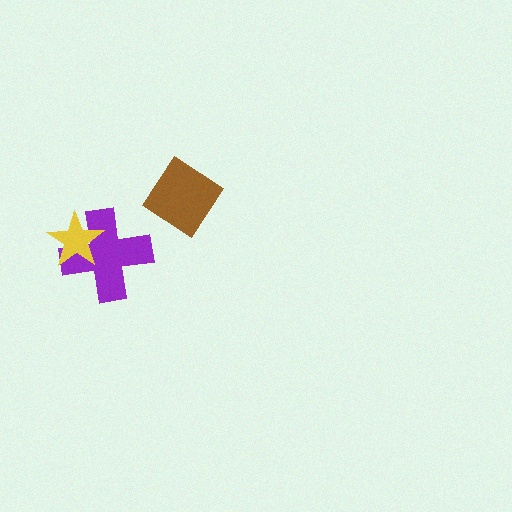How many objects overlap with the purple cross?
1 object overlaps with the purple cross.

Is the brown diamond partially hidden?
No, no other shape covers it.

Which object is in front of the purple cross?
The yellow star is in front of the purple cross.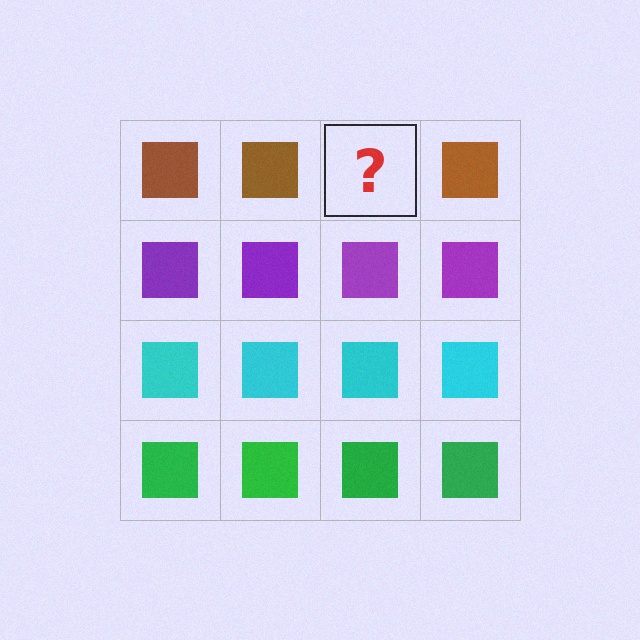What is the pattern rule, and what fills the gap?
The rule is that each row has a consistent color. The gap should be filled with a brown square.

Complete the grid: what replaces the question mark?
The question mark should be replaced with a brown square.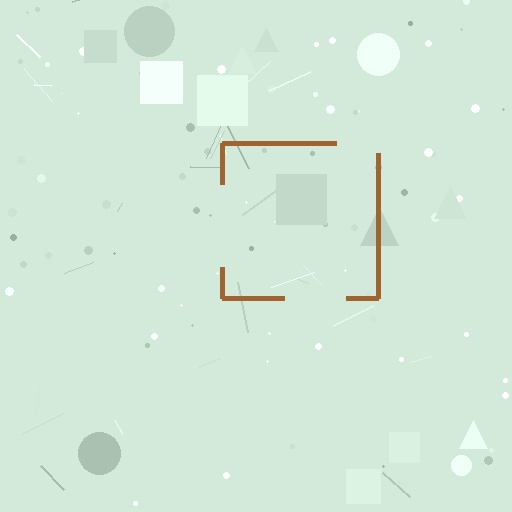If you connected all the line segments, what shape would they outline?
They would outline a square.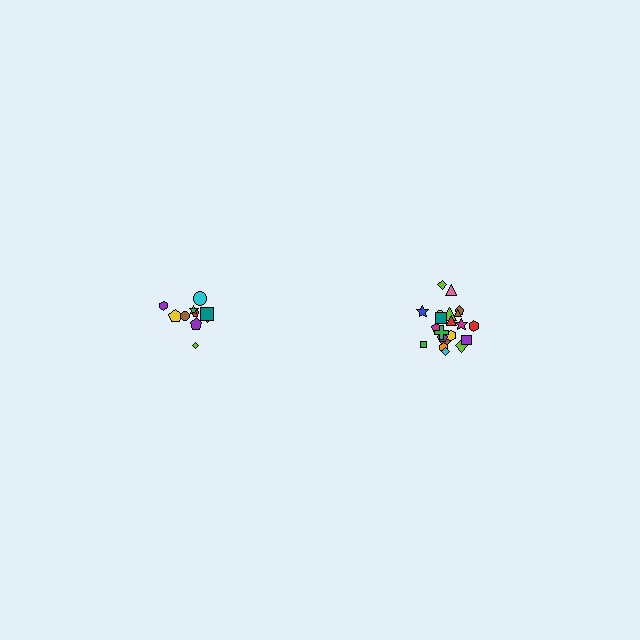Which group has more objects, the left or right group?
The right group.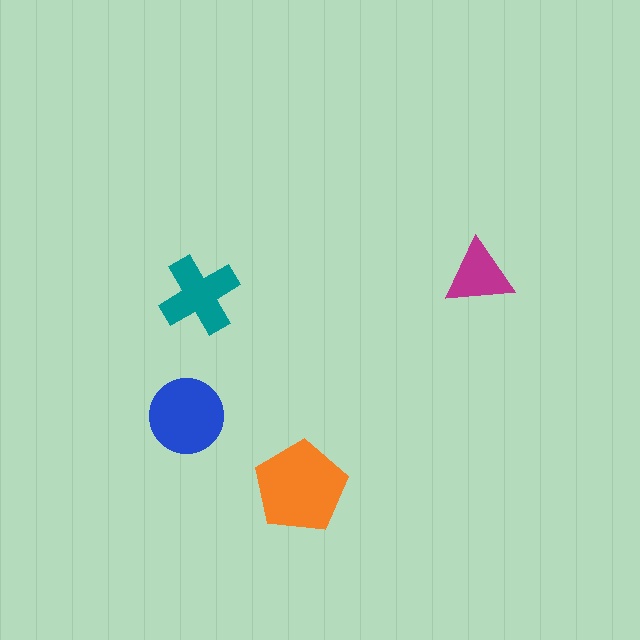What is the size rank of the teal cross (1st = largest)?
3rd.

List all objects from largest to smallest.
The orange pentagon, the blue circle, the teal cross, the magenta triangle.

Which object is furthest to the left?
The blue circle is leftmost.